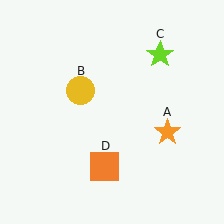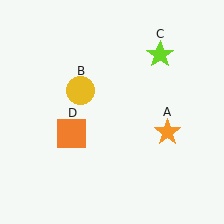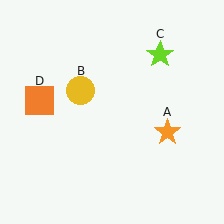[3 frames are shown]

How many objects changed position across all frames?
1 object changed position: orange square (object D).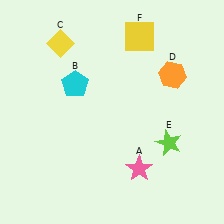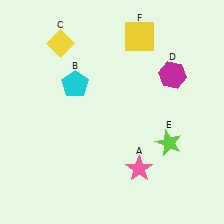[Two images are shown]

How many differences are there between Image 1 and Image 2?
There is 1 difference between the two images.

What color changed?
The hexagon (D) changed from orange in Image 1 to magenta in Image 2.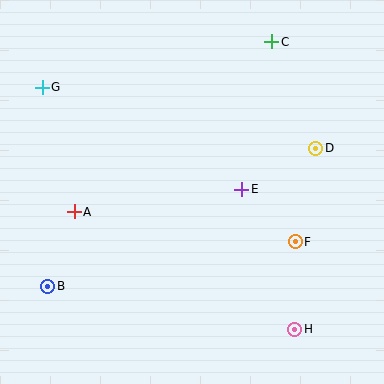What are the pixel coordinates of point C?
Point C is at (272, 42).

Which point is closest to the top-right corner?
Point C is closest to the top-right corner.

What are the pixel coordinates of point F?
Point F is at (295, 242).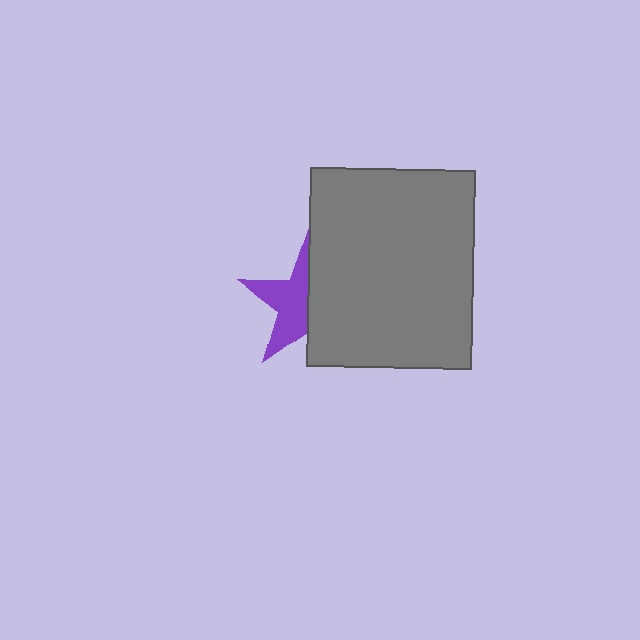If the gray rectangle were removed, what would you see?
You would see the complete purple star.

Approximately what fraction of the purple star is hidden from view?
Roughly 49% of the purple star is hidden behind the gray rectangle.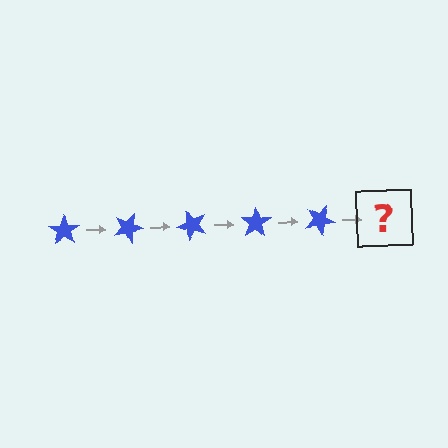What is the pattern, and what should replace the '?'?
The pattern is that the star rotates 25 degrees each step. The '?' should be a blue star rotated 125 degrees.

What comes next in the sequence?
The next element should be a blue star rotated 125 degrees.